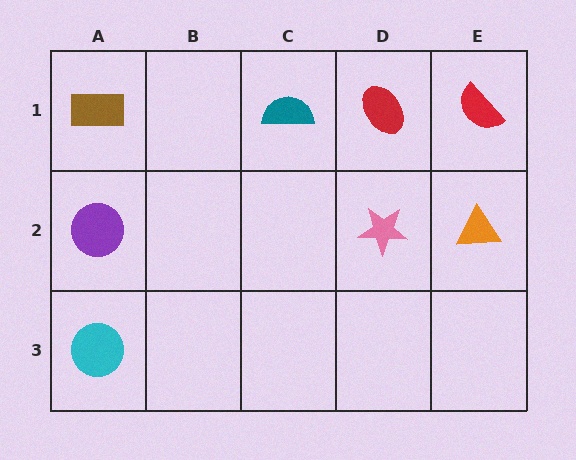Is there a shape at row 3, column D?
No, that cell is empty.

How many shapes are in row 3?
1 shape.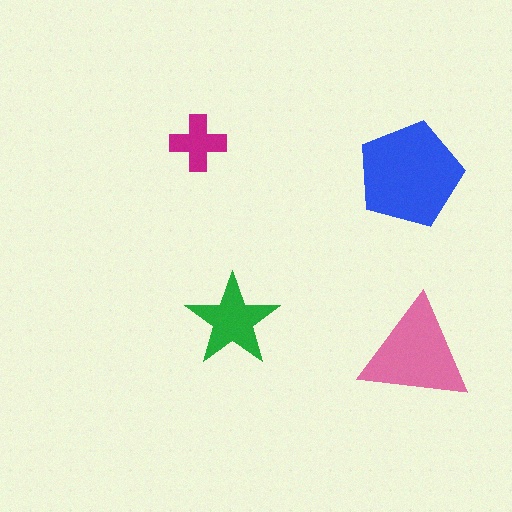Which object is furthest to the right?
The pink triangle is rightmost.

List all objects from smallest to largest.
The magenta cross, the green star, the pink triangle, the blue pentagon.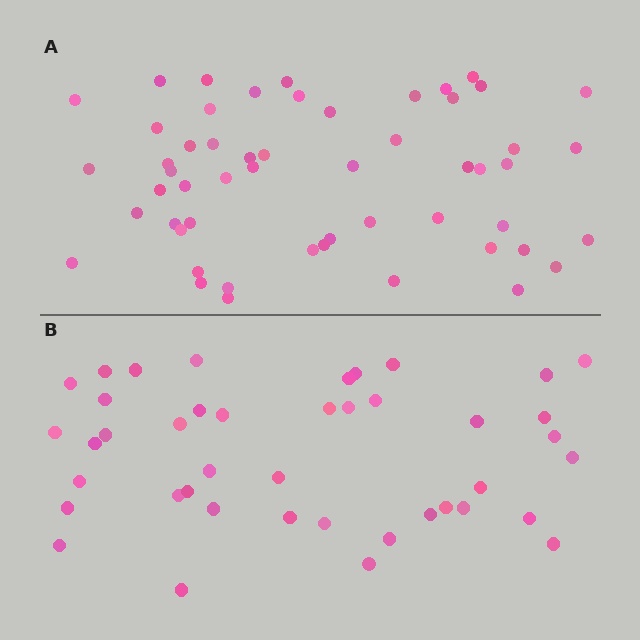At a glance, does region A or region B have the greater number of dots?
Region A (the top region) has more dots.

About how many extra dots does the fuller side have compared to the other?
Region A has roughly 12 or so more dots than region B.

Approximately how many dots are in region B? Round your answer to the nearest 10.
About 40 dots. (The exact count is 42, which rounds to 40.)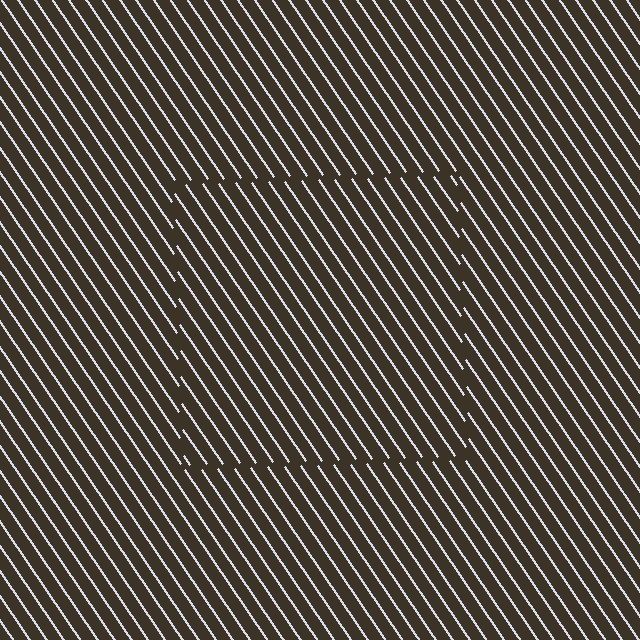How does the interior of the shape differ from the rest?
The interior of the shape contains the same grating, shifted by half a period — the contour is defined by the phase discontinuity where line-ends from the inner and outer gratings abut.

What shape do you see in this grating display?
An illusory square. The interior of the shape contains the same grating, shifted by half a period — the contour is defined by the phase discontinuity where line-ends from the inner and outer gratings abut.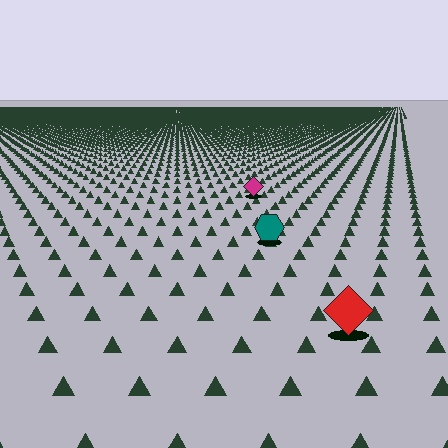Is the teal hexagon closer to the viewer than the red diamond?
No. The red diamond is closer — you can tell from the texture gradient: the ground texture is coarser near it.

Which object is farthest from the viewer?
The magenta diamond is farthest from the viewer. It appears smaller and the ground texture around it is denser.